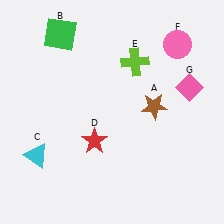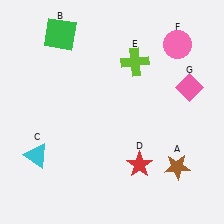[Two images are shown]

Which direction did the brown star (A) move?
The brown star (A) moved down.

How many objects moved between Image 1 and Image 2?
2 objects moved between the two images.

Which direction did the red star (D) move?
The red star (D) moved right.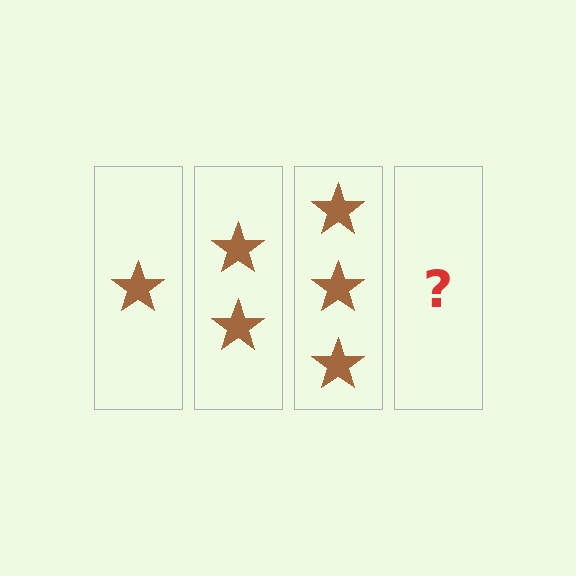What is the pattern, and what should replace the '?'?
The pattern is that each step adds one more star. The '?' should be 4 stars.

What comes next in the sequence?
The next element should be 4 stars.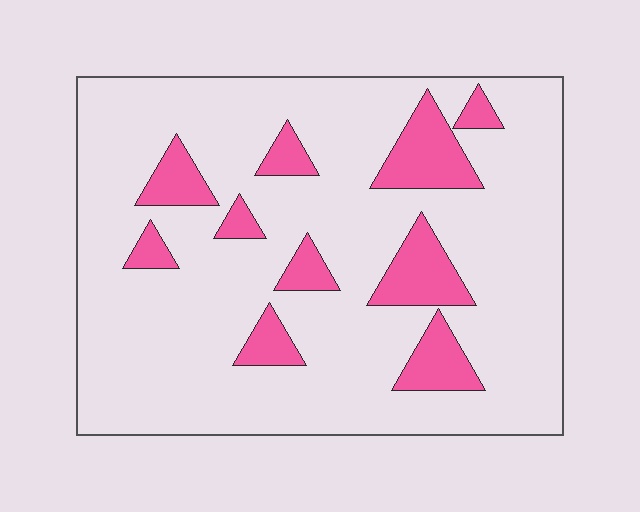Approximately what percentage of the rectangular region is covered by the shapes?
Approximately 15%.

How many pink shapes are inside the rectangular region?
10.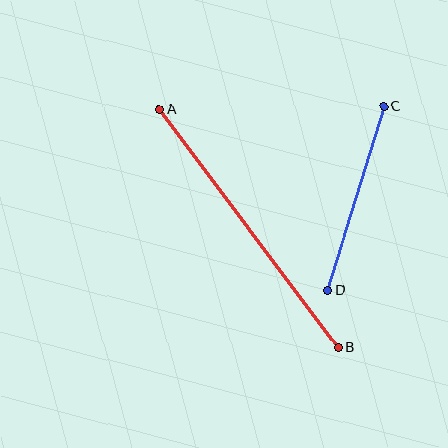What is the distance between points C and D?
The distance is approximately 191 pixels.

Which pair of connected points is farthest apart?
Points A and B are farthest apart.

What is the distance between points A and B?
The distance is approximately 298 pixels.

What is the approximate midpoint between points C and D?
The midpoint is at approximately (356, 198) pixels.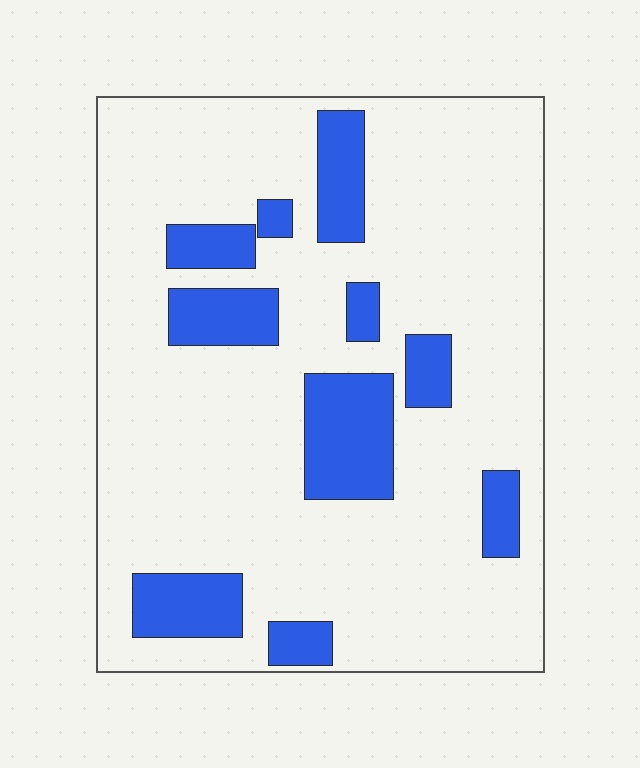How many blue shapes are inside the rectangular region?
10.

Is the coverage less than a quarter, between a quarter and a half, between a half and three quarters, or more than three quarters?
Less than a quarter.